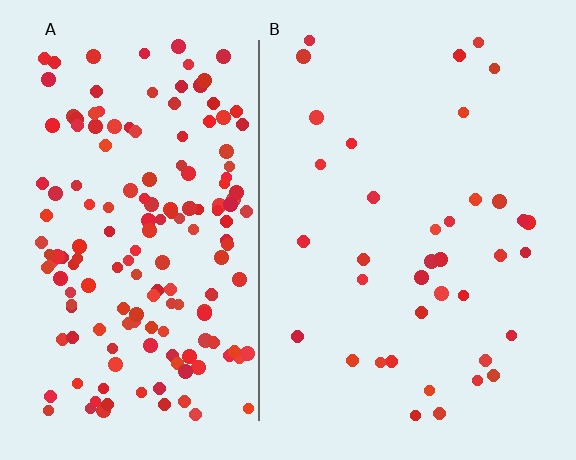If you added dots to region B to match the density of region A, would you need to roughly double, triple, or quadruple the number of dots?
Approximately quadruple.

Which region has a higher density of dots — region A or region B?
A (the left).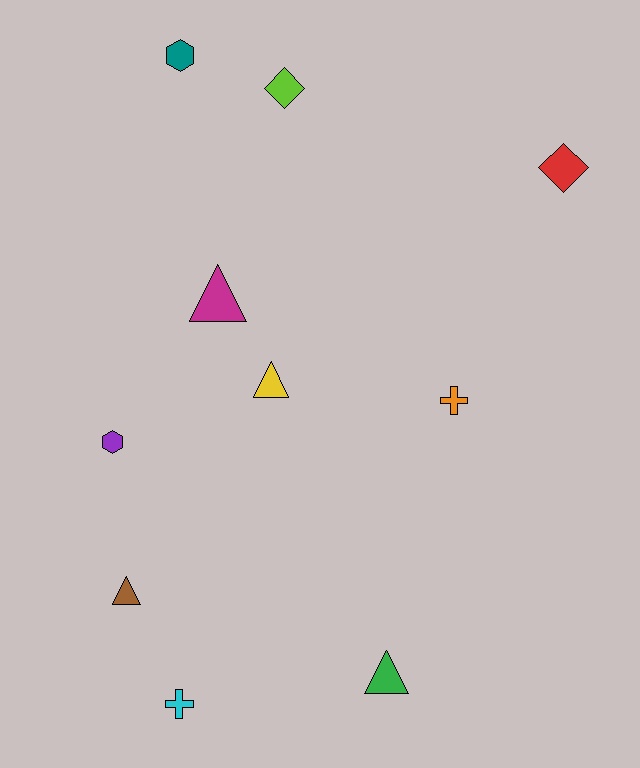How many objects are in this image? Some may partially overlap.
There are 10 objects.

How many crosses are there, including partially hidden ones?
There are 2 crosses.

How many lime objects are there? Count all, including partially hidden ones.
There is 1 lime object.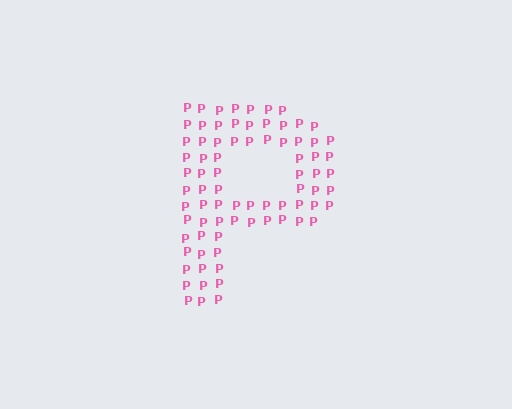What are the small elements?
The small elements are letter P's.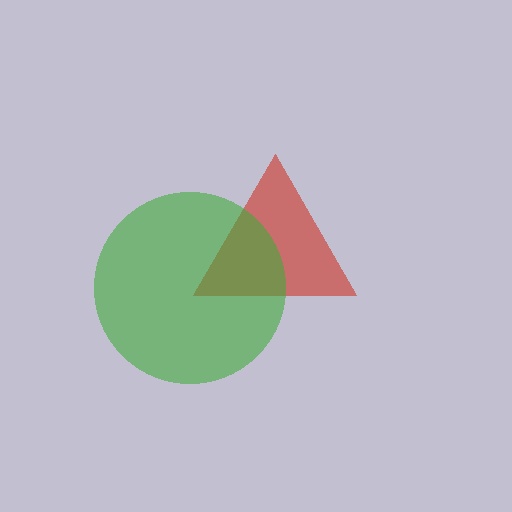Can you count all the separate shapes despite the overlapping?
Yes, there are 2 separate shapes.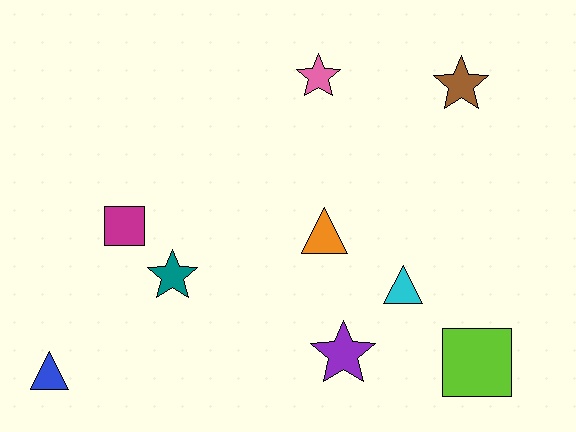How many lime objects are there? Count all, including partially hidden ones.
There is 1 lime object.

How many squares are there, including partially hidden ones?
There are 2 squares.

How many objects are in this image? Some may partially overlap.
There are 9 objects.